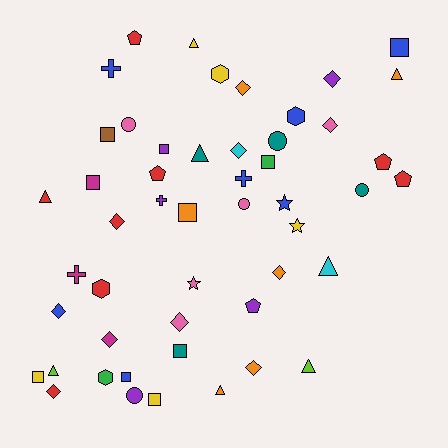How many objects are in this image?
There are 50 objects.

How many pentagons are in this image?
There are 5 pentagons.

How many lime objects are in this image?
There are 2 lime objects.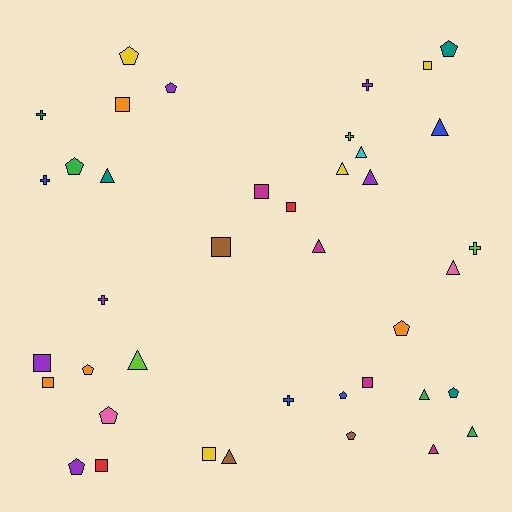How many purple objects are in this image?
There are 6 purple objects.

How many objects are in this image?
There are 40 objects.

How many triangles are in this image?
There are 12 triangles.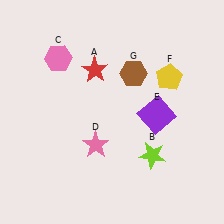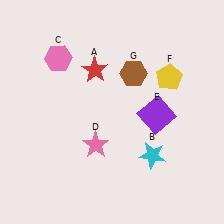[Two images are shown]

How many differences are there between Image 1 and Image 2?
There is 1 difference between the two images.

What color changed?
The star (B) changed from lime in Image 1 to cyan in Image 2.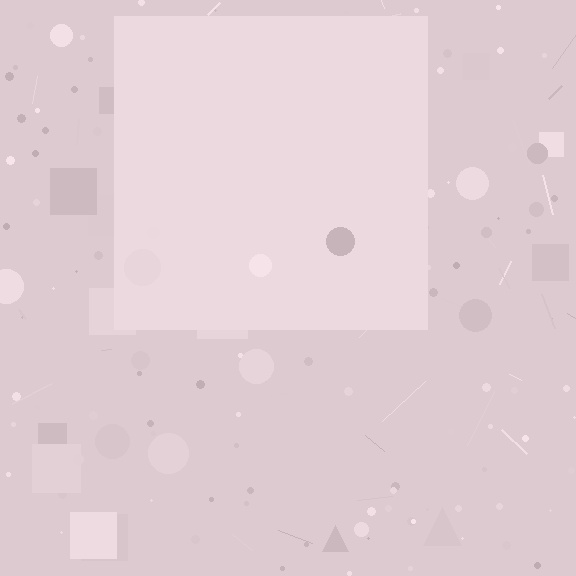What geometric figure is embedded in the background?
A square is embedded in the background.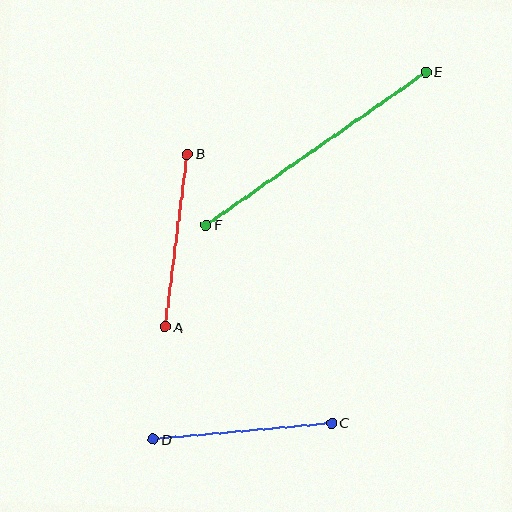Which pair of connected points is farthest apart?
Points E and F are farthest apart.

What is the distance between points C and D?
The distance is approximately 179 pixels.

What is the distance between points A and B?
The distance is approximately 174 pixels.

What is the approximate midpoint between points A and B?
The midpoint is at approximately (176, 240) pixels.